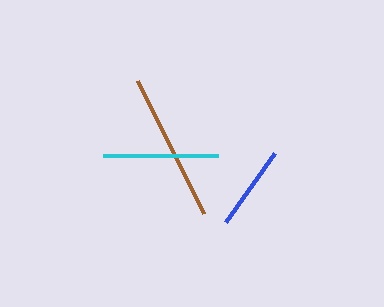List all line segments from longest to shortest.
From longest to shortest: brown, cyan, blue.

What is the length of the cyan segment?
The cyan segment is approximately 115 pixels long.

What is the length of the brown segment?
The brown segment is approximately 149 pixels long.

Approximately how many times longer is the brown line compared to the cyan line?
The brown line is approximately 1.3 times the length of the cyan line.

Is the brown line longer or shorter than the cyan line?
The brown line is longer than the cyan line.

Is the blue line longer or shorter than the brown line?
The brown line is longer than the blue line.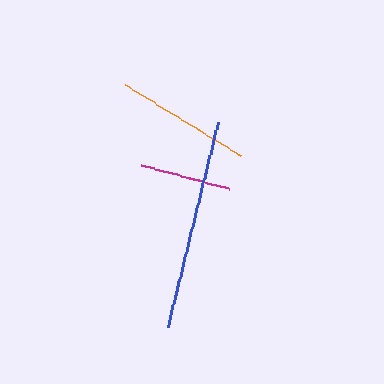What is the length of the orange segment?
The orange segment is approximately 135 pixels long.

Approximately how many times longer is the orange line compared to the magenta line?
The orange line is approximately 1.5 times the length of the magenta line.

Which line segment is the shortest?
The magenta line is the shortest at approximately 91 pixels.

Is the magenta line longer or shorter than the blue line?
The blue line is longer than the magenta line.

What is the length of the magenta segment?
The magenta segment is approximately 91 pixels long.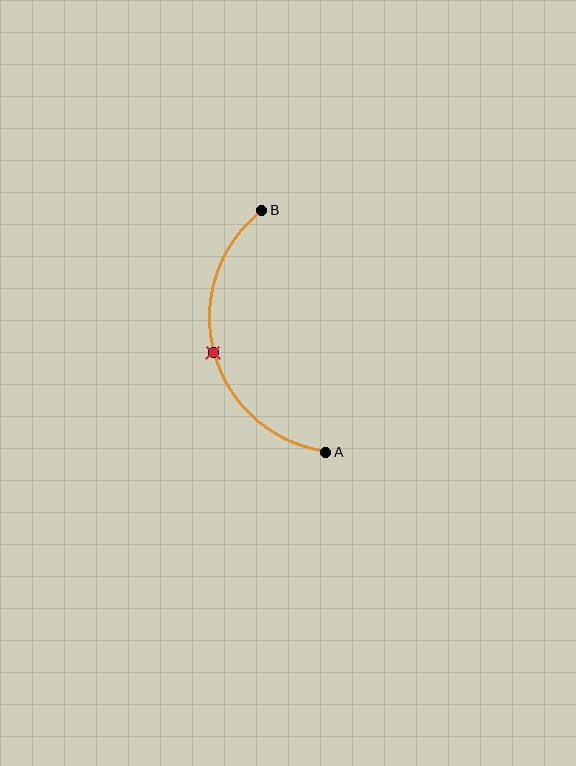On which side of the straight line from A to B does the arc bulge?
The arc bulges to the left of the straight line connecting A and B.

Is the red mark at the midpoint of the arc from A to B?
Yes. The red mark lies on the arc at equal arc-length from both A and B — it is the arc midpoint.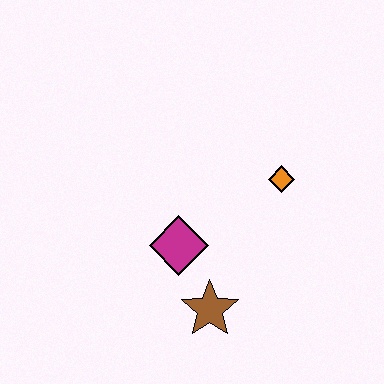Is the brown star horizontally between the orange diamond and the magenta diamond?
Yes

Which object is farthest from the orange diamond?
The brown star is farthest from the orange diamond.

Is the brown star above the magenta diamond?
No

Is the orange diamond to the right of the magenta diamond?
Yes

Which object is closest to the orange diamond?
The magenta diamond is closest to the orange diamond.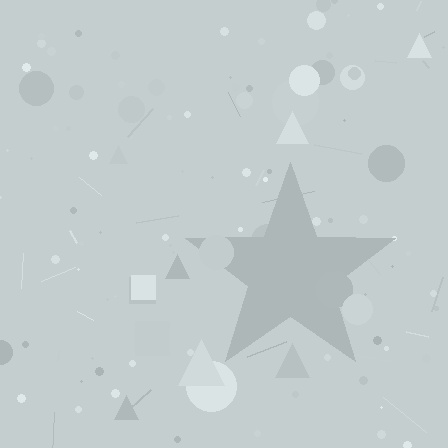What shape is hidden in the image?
A star is hidden in the image.